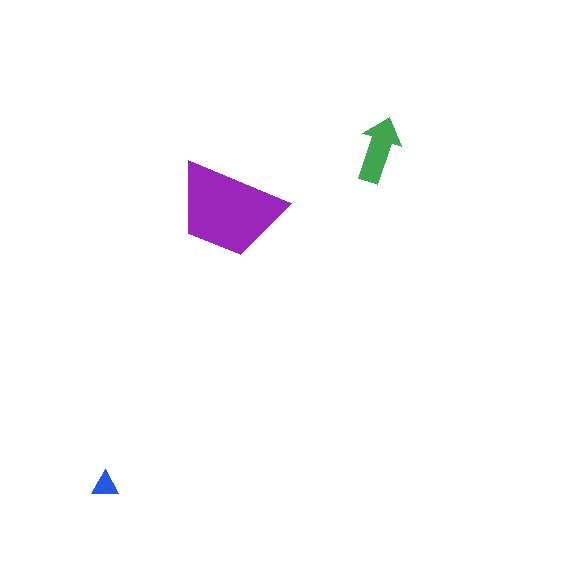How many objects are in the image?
There are 3 objects in the image.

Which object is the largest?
The purple trapezoid.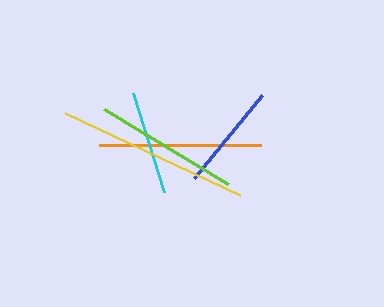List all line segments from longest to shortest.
From longest to shortest: yellow, orange, lime, blue, cyan.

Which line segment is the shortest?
The cyan line is the shortest at approximately 104 pixels.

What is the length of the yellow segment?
The yellow segment is approximately 193 pixels long.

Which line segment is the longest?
The yellow line is the longest at approximately 193 pixels.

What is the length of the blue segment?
The blue segment is approximately 107 pixels long.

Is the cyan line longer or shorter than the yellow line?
The yellow line is longer than the cyan line.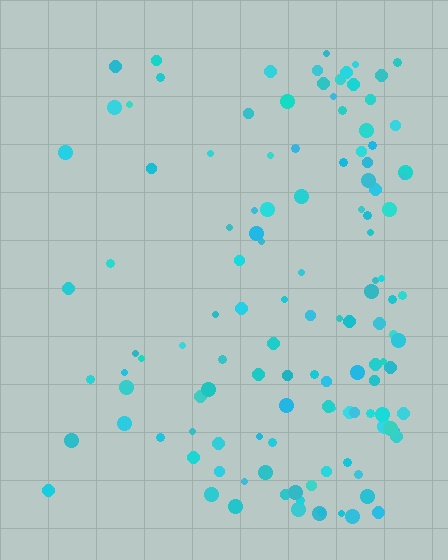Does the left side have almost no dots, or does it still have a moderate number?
Still a moderate number, just noticeably fewer than the right.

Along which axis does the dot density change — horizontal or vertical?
Horizontal.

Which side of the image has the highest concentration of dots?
The right.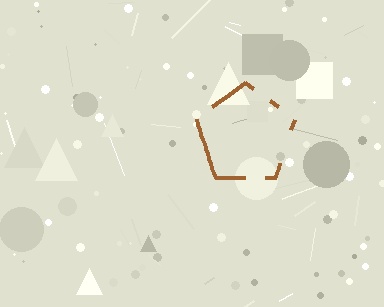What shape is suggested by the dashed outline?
The dashed outline suggests a pentagon.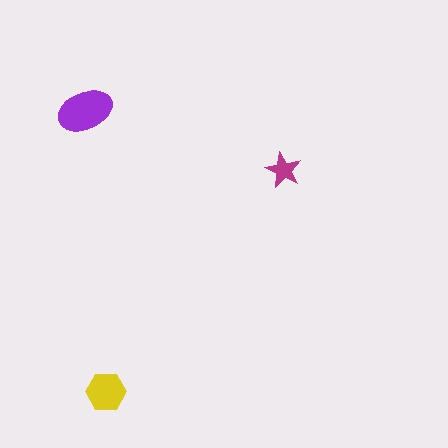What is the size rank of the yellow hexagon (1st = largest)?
2nd.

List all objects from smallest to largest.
The magenta star, the yellow hexagon, the purple ellipse.